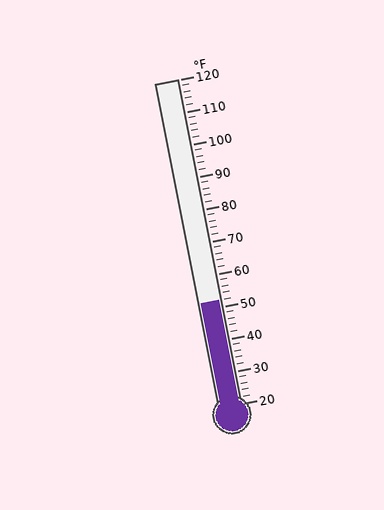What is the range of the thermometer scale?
The thermometer scale ranges from 20°F to 120°F.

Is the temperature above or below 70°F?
The temperature is below 70°F.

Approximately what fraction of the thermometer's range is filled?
The thermometer is filled to approximately 30% of its range.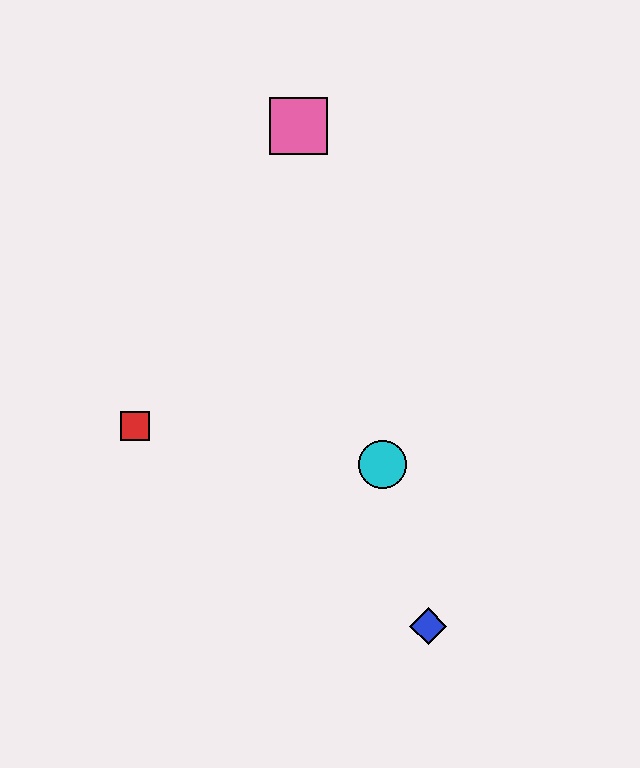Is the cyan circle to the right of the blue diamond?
No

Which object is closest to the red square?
The cyan circle is closest to the red square.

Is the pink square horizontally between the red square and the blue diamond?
Yes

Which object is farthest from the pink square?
The blue diamond is farthest from the pink square.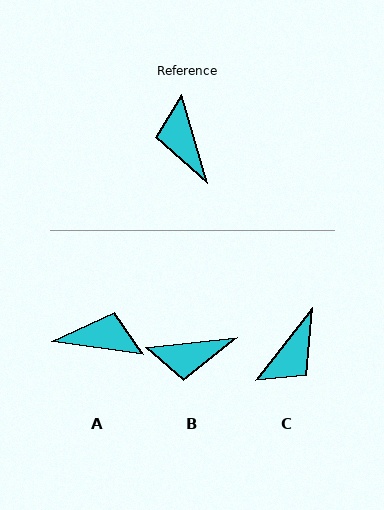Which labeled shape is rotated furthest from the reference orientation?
C, about 126 degrees away.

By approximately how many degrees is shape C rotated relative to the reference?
Approximately 126 degrees counter-clockwise.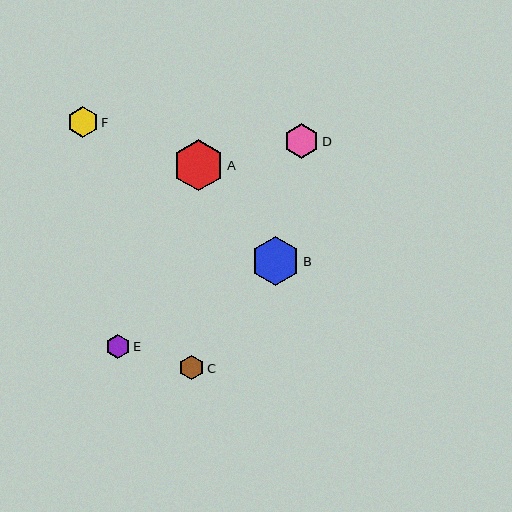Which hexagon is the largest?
Hexagon A is the largest with a size of approximately 51 pixels.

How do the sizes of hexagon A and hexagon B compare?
Hexagon A and hexagon B are approximately the same size.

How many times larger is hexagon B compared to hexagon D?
Hexagon B is approximately 1.4 times the size of hexagon D.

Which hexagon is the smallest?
Hexagon E is the smallest with a size of approximately 24 pixels.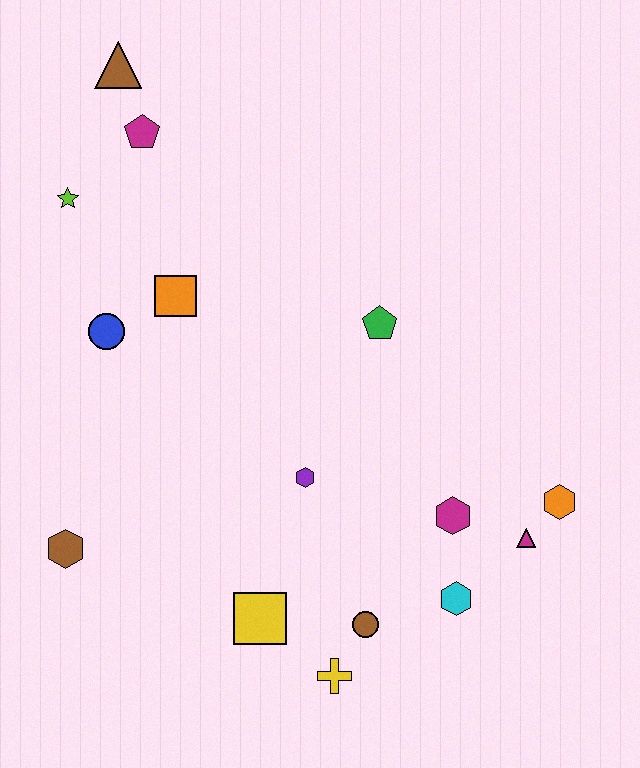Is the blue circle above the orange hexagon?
Yes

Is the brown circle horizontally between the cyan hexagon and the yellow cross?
Yes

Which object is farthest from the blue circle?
The orange hexagon is farthest from the blue circle.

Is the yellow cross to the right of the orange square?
Yes